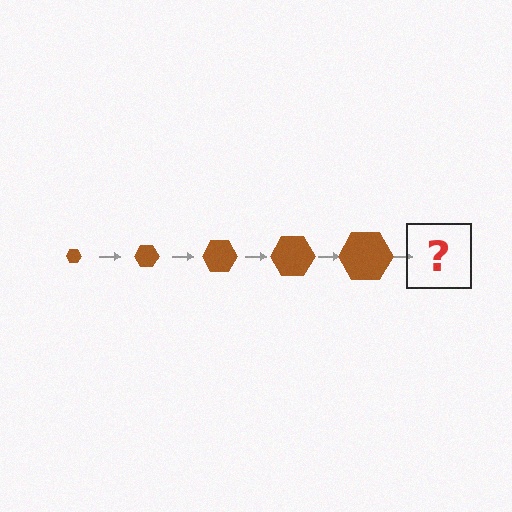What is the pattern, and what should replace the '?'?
The pattern is that the hexagon gets progressively larger each step. The '?' should be a brown hexagon, larger than the previous one.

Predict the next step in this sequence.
The next step is a brown hexagon, larger than the previous one.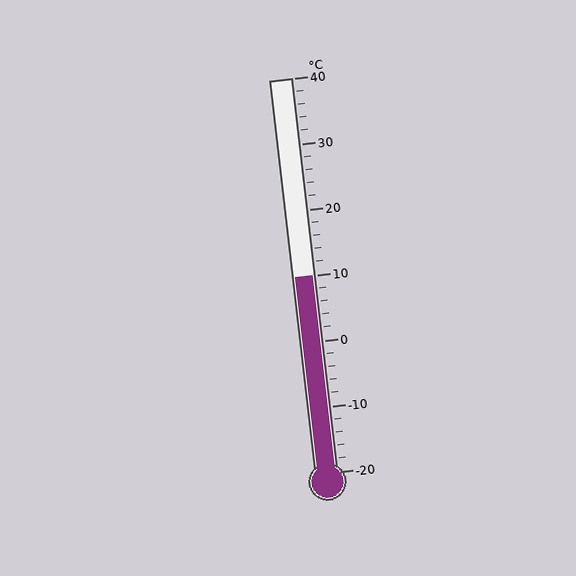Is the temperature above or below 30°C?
The temperature is below 30°C.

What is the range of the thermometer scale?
The thermometer scale ranges from -20°C to 40°C.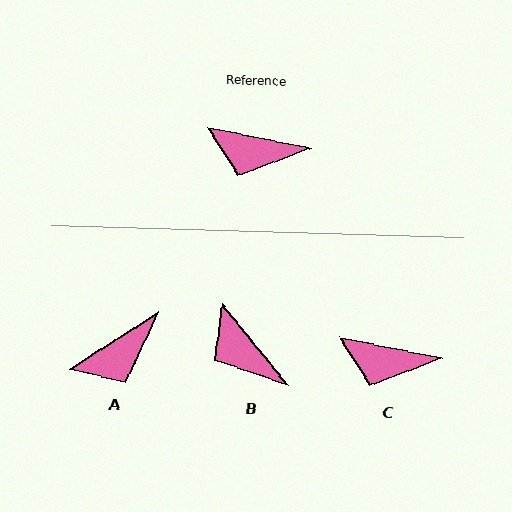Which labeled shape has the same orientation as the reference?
C.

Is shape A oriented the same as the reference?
No, it is off by about 44 degrees.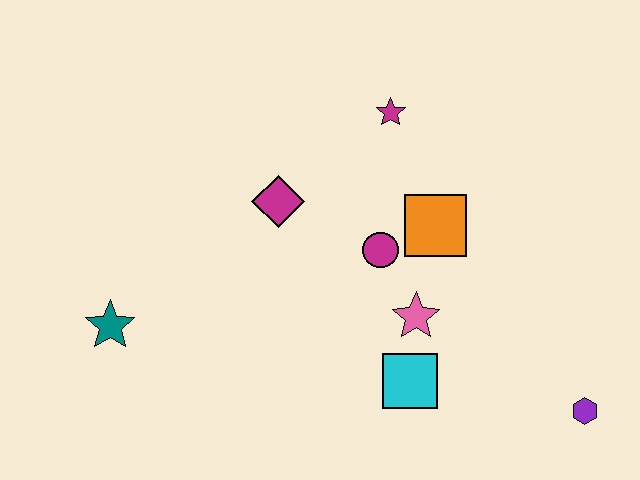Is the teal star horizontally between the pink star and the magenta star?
No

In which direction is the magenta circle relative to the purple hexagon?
The magenta circle is to the left of the purple hexagon.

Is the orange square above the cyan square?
Yes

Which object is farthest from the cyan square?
The teal star is farthest from the cyan square.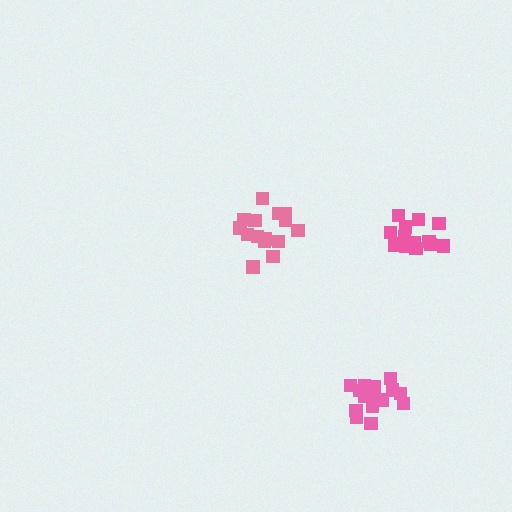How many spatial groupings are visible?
There are 3 spatial groupings.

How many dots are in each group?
Group 1: 15 dots, Group 2: 15 dots, Group 3: 17 dots (47 total).